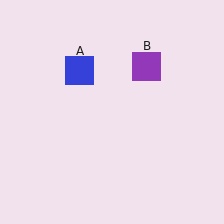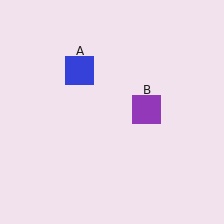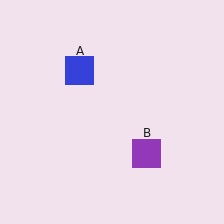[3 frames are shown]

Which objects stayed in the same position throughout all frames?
Blue square (object A) remained stationary.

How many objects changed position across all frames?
1 object changed position: purple square (object B).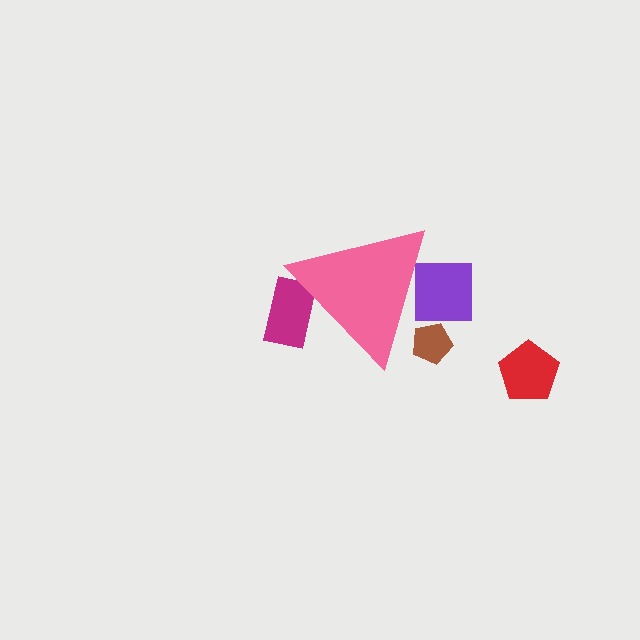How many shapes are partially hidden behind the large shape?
3 shapes are partially hidden.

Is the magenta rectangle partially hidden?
Yes, the magenta rectangle is partially hidden behind the pink triangle.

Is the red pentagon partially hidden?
No, the red pentagon is fully visible.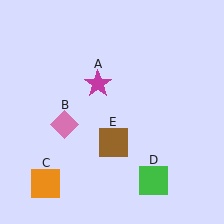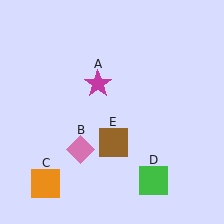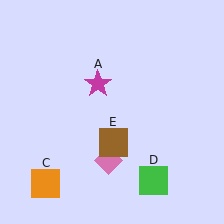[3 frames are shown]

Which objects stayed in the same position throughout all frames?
Magenta star (object A) and orange square (object C) and green square (object D) and brown square (object E) remained stationary.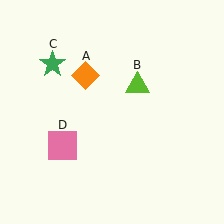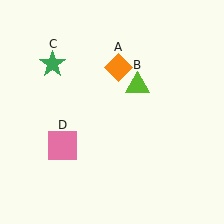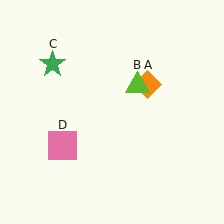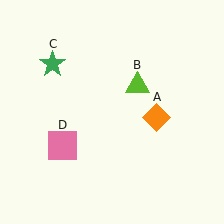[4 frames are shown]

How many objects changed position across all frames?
1 object changed position: orange diamond (object A).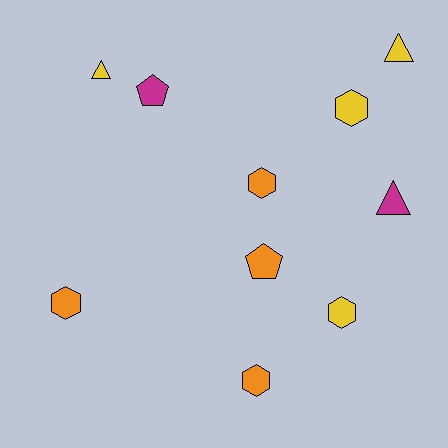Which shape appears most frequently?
Hexagon, with 5 objects.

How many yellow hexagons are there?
There are 2 yellow hexagons.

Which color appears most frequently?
Orange, with 4 objects.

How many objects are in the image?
There are 10 objects.